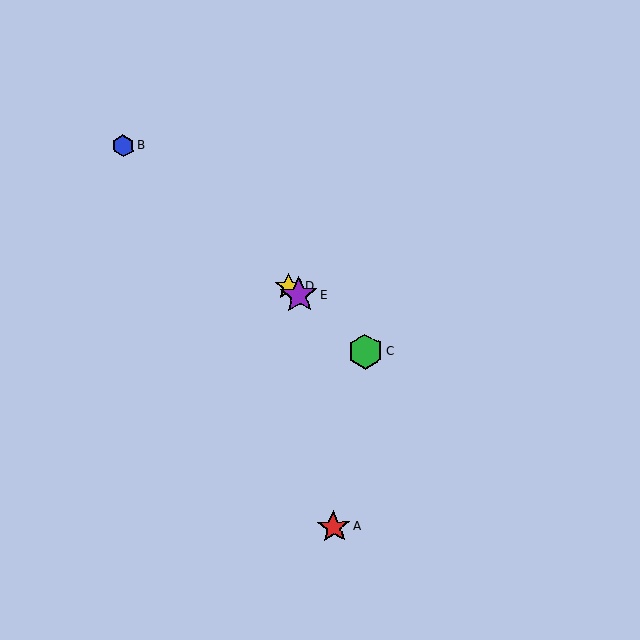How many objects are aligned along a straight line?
4 objects (B, C, D, E) are aligned along a straight line.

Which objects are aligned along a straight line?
Objects B, C, D, E are aligned along a straight line.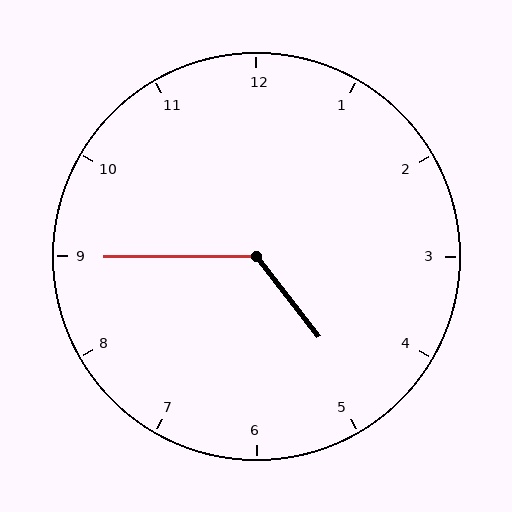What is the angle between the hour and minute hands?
Approximately 128 degrees.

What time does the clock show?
4:45.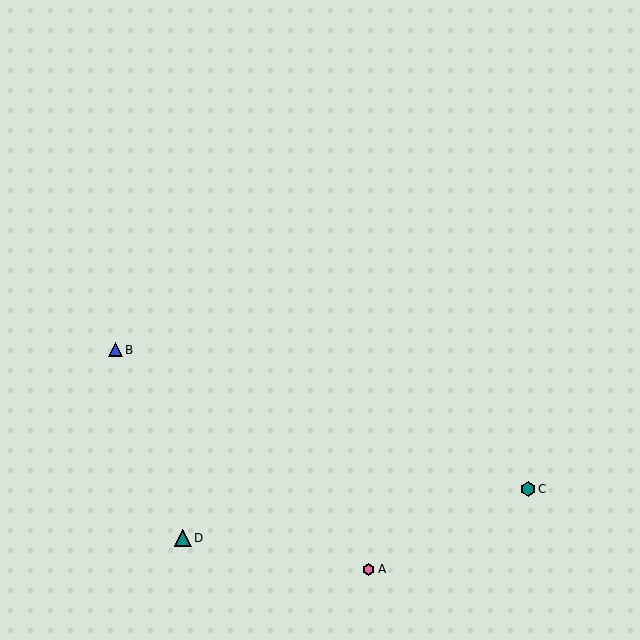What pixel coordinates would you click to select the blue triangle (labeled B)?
Click at (115, 350) to select the blue triangle B.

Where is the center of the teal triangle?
The center of the teal triangle is at (183, 538).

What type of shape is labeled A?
Shape A is a pink hexagon.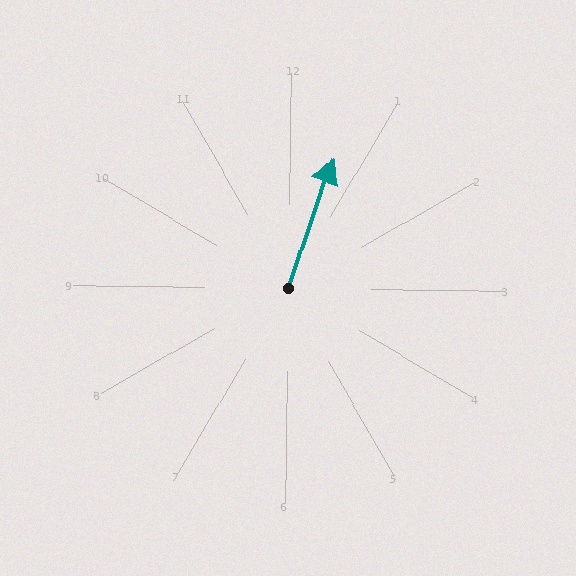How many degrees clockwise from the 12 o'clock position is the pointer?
Approximately 18 degrees.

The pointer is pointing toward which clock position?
Roughly 1 o'clock.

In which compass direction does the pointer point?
North.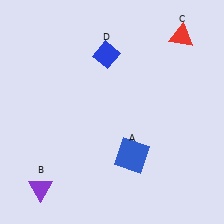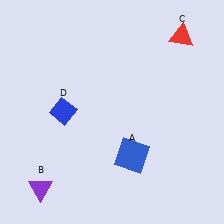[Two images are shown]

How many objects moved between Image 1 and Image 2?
1 object moved between the two images.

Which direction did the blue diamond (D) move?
The blue diamond (D) moved down.